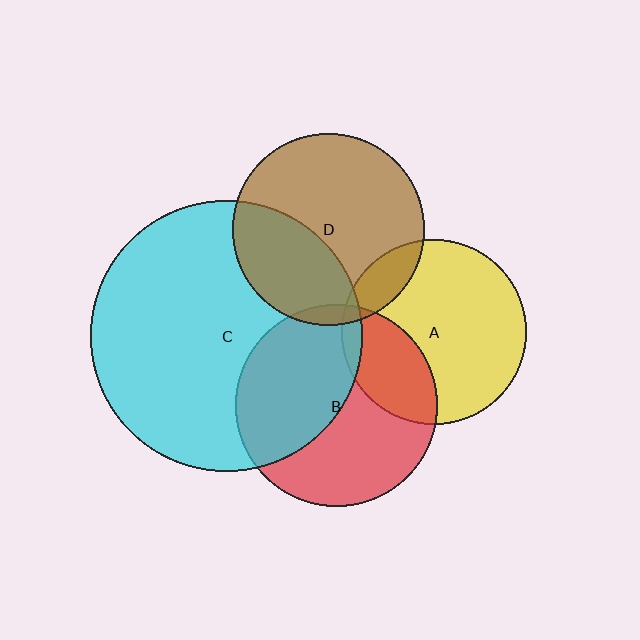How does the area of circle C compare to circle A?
Approximately 2.1 times.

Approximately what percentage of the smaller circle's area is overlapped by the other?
Approximately 35%.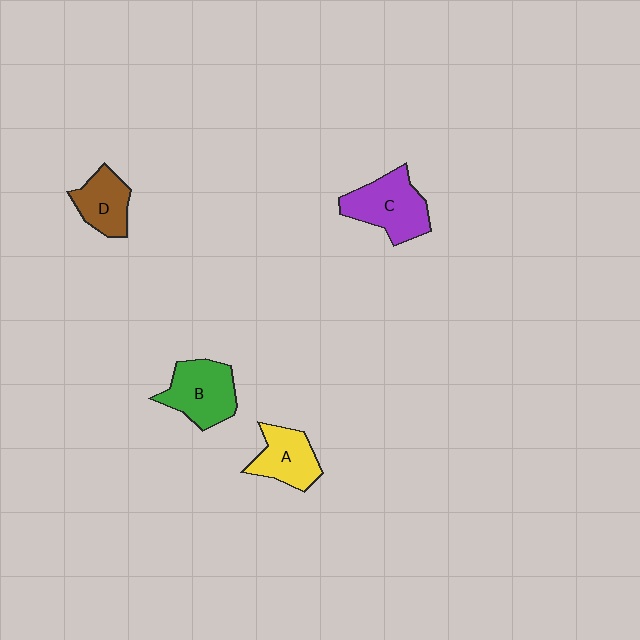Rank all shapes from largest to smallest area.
From largest to smallest: C (purple), B (green), A (yellow), D (brown).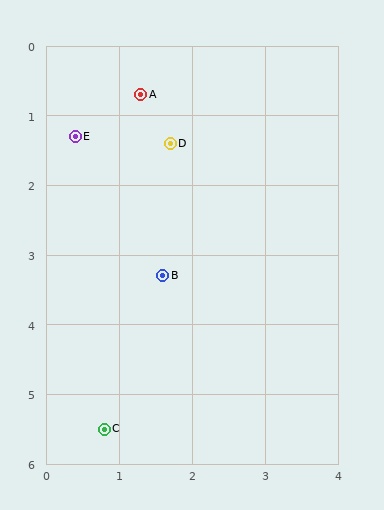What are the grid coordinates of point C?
Point C is at approximately (0.8, 5.5).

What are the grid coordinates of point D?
Point D is at approximately (1.7, 1.4).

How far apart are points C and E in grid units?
Points C and E are about 4.2 grid units apart.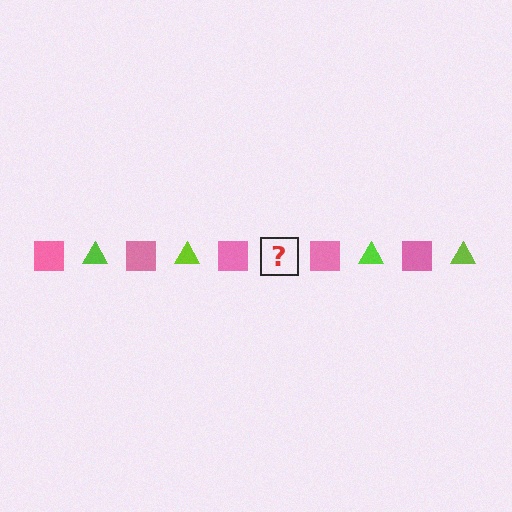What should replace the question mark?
The question mark should be replaced with a lime triangle.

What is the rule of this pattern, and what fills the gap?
The rule is that the pattern alternates between pink square and lime triangle. The gap should be filled with a lime triangle.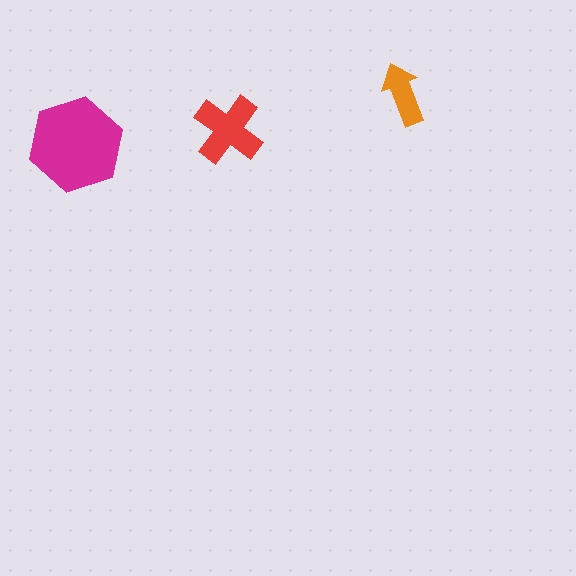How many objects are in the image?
There are 3 objects in the image.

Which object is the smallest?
The orange arrow.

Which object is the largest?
The magenta hexagon.